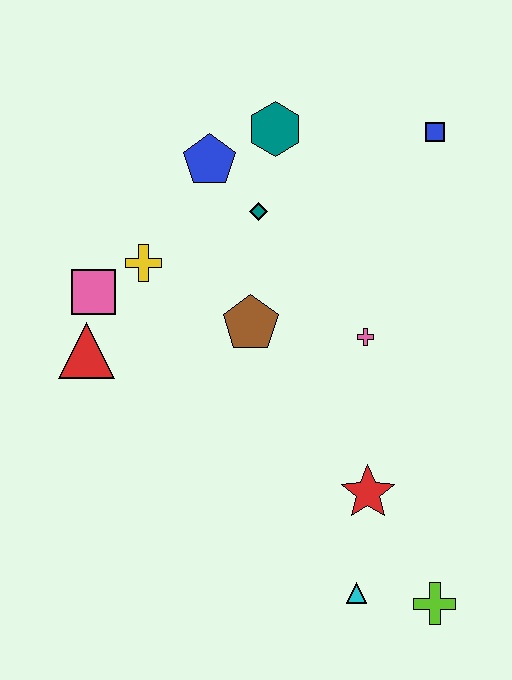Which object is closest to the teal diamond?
The blue pentagon is closest to the teal diamond.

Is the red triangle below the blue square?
Yes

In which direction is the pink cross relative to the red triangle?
The pink cross is to the right of the red triangle.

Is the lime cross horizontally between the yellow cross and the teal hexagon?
No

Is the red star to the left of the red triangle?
No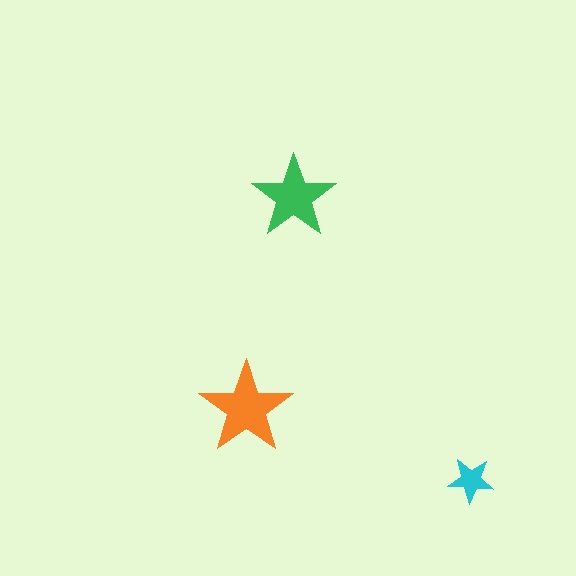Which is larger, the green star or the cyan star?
The green one.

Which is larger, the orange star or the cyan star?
The orange one.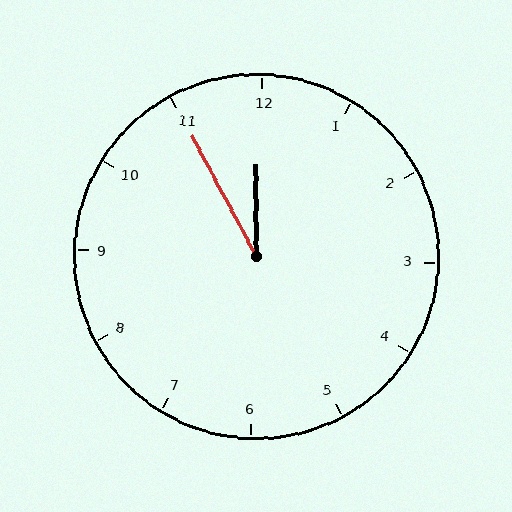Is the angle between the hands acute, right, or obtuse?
It is acute.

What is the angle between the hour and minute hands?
Approximately 28 degrees.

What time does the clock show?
11:55.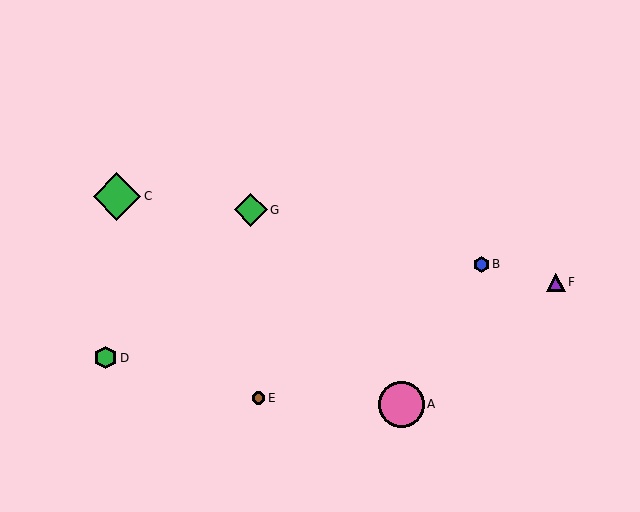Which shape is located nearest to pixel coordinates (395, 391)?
The pink circle (labeled A) at (402, 404) is nearest to that location.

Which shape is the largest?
The green diamond (labeled C) is the largest.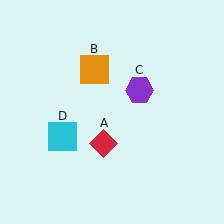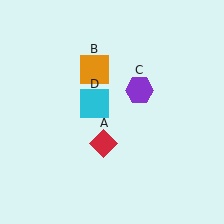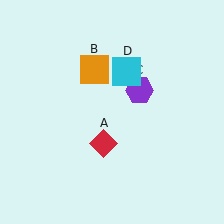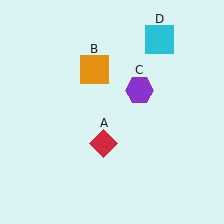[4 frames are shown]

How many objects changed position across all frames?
1 object changed position: cyan square (object D).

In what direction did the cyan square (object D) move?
The cyan square (object D) moved up and to the right.